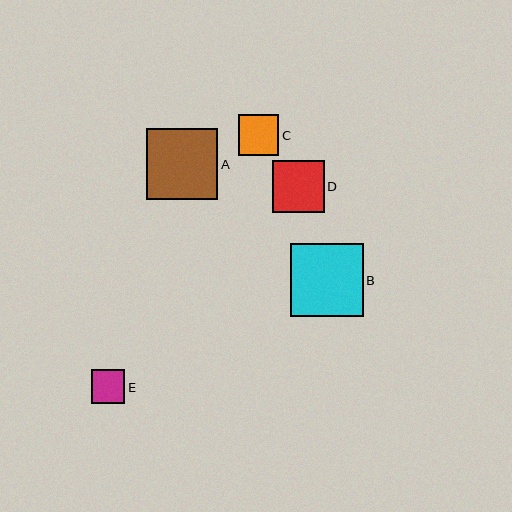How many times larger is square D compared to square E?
Square D is approximately 1.6 times the size of square E.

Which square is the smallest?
Square E is the smallest with a size of approximately 34 pixels.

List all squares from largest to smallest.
From largest to smallest: B, A, D, C, E.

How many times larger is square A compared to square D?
Square A is approximately 1.4 times the size of square D.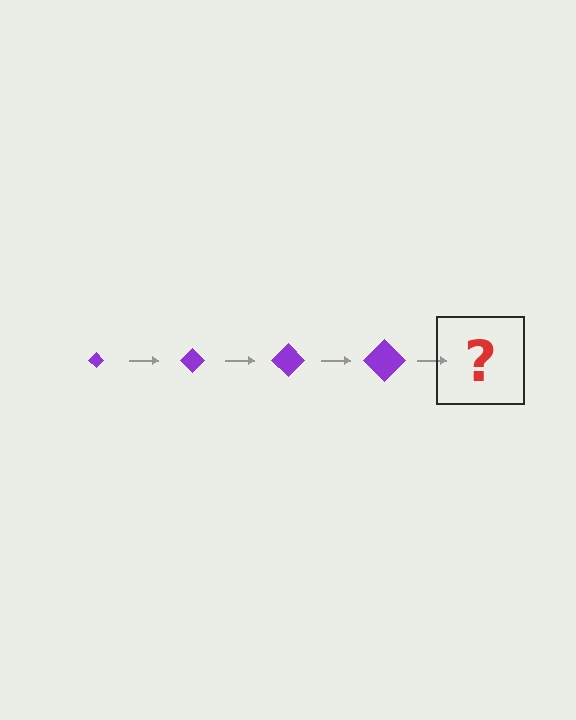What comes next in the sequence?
The next element should be a purple diamond, larger than the previous one.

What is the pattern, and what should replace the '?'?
The pattern is that the diamond gets progressively larger each step. The '?' should be a purple diamond, larger than the previous one.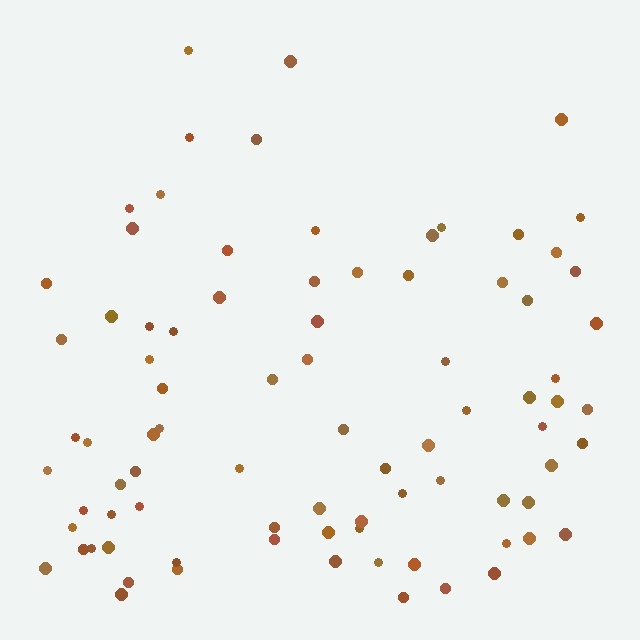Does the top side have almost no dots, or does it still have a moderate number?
Still a moderate number, just noticeably fewer than the bottom.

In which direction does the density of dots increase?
From top to bottom, with the bottom side densest.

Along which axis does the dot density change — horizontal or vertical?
Vertical.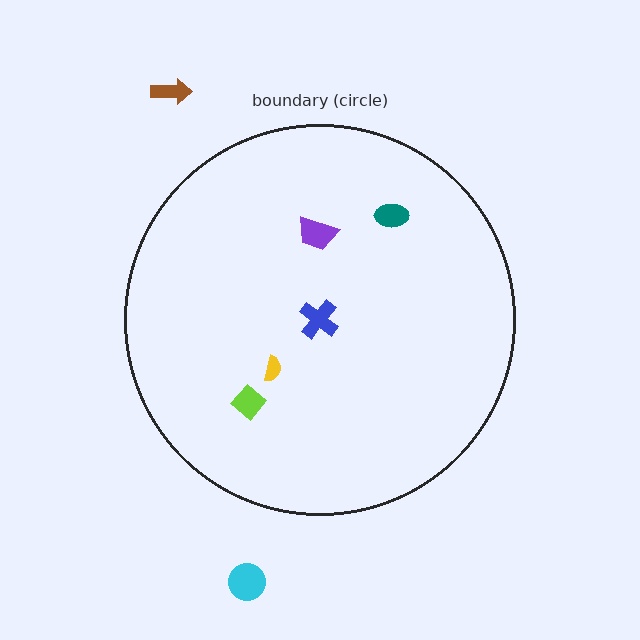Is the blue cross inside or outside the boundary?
Inside.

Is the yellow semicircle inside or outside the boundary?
Inside.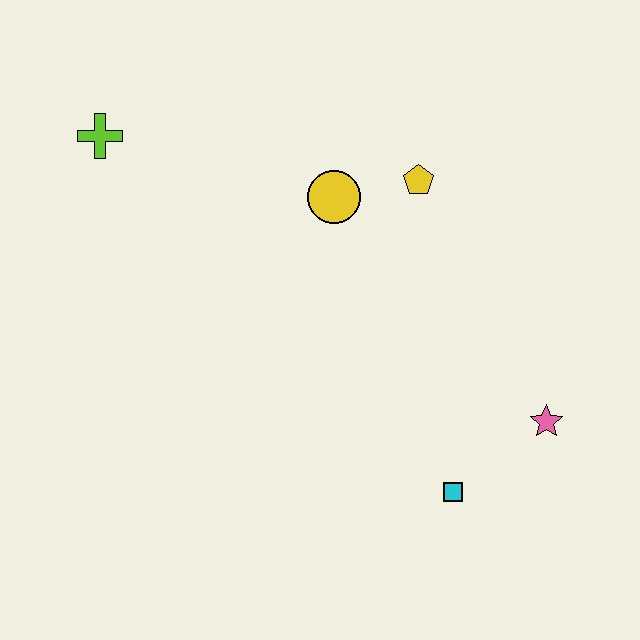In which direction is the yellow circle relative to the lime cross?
The yellow circle is to the right of the lime cross.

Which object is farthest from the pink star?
The lime cross is farthest from the pink star.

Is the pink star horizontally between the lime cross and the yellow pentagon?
No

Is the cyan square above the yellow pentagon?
No